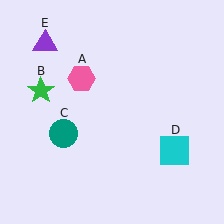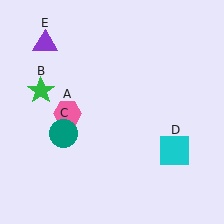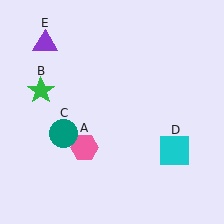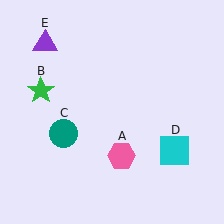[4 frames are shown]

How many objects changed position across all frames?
1 object changed position: pink hexagon (object A).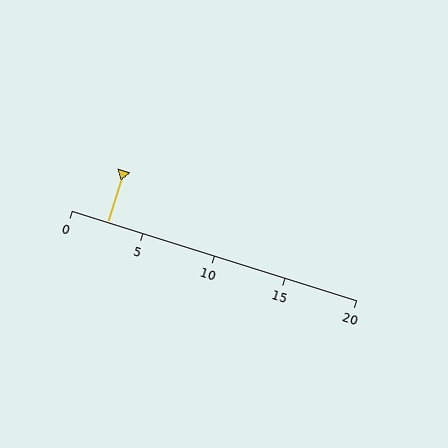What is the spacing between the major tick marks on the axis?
The major ticks are spaced 5 apart.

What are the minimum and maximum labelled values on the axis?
The axis runs from 0 to 20.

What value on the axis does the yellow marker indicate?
The marker indicates approximately 2.5.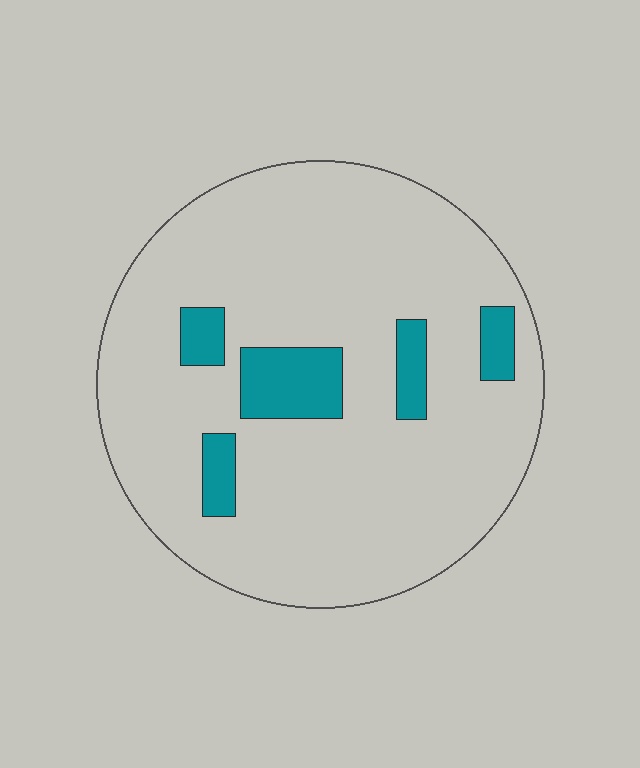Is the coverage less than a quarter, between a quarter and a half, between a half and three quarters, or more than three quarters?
Less than a quarter.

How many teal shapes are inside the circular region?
5.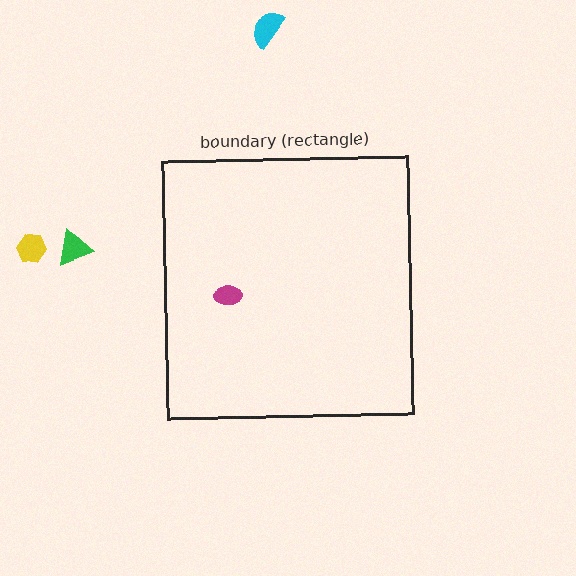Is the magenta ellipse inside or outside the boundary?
Inside.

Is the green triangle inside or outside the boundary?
Outside.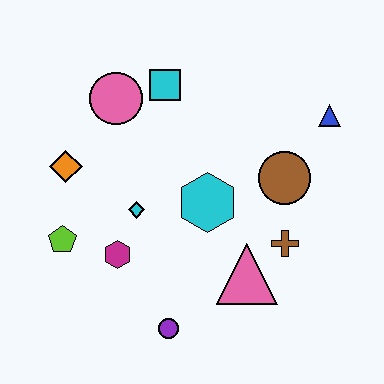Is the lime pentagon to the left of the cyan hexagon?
Yes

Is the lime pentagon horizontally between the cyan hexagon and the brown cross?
No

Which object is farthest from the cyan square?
The purple circle is farthest from the cyan square.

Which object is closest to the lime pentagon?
The magenta hexagon is closest to the lime pentagon.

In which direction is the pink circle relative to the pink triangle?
The pink circle is above the pink triangle.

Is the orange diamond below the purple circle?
No